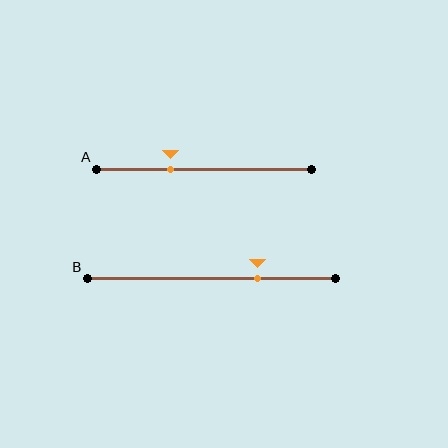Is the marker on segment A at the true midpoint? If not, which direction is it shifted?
No, the marker on segment A is shifted to the left by about 16% of the segment length.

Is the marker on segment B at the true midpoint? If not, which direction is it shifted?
No, the marker on segment B is shifted to the right by about 19% of the segment length.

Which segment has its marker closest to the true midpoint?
Segment A has its marker closest to the true midpoint.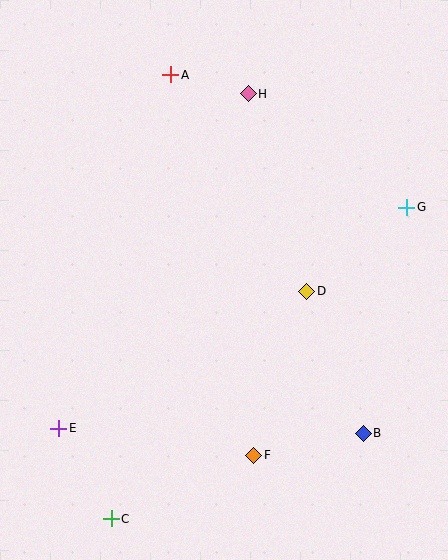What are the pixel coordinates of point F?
Point F is at (254, 455).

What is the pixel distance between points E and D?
The distance between E and D is 283 pixels.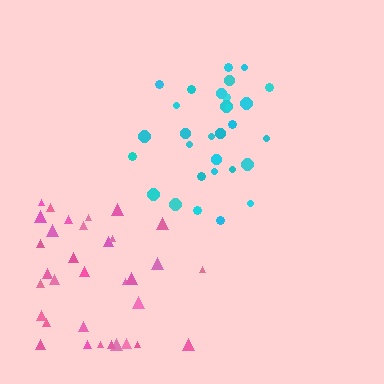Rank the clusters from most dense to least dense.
cyan, pink.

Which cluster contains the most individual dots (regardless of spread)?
Pink (35).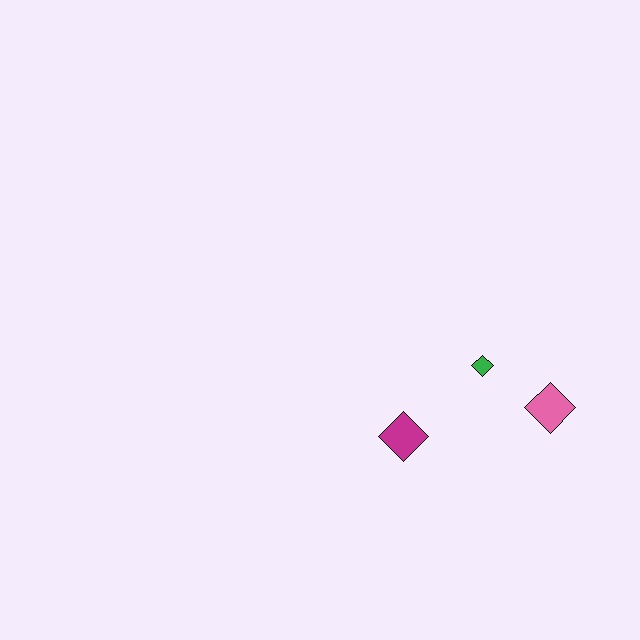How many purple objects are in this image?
There are no purple objects.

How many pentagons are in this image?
There are no pentagons.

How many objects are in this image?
There are 3 objects.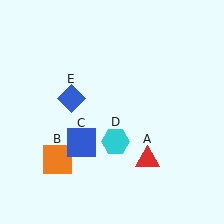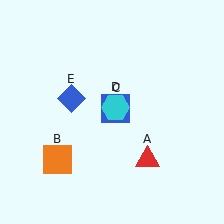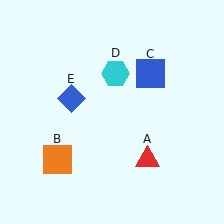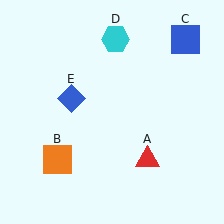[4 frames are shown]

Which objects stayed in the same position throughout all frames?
Red triangle (object A) and orange square (object B) and blue diamond (object E) remained stationary.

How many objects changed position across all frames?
2 objects changed position: blue square (object C), cyan hexagon (object D).